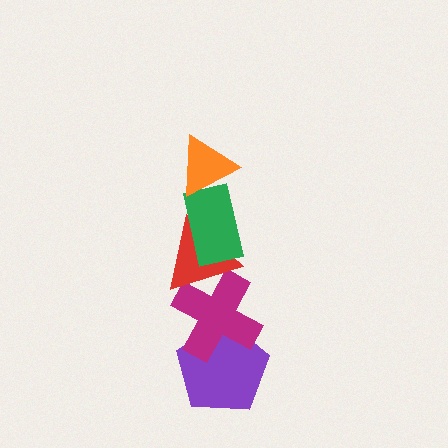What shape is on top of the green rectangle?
The orange triangle is on top of the green rectangle.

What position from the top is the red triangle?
The red triangle is 3rd from the top.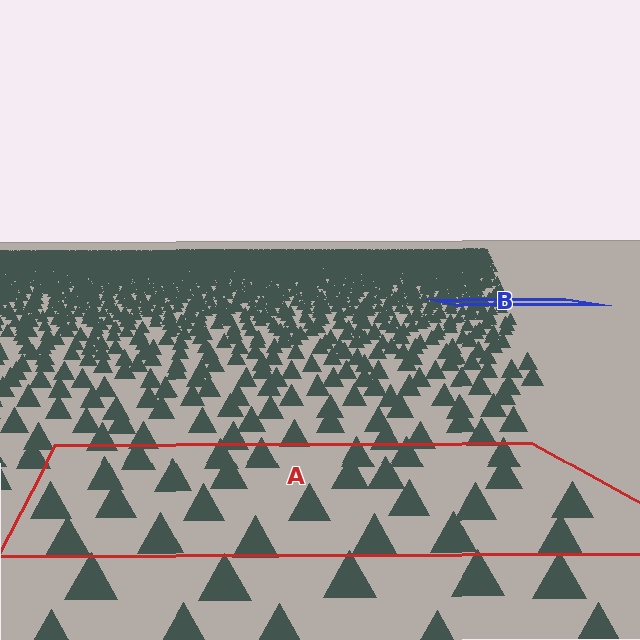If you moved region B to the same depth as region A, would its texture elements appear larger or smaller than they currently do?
They would appear larger. At a closer depth, the same texture elements are projected at a bigger on-screen size.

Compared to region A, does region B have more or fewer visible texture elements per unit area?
Region B has more texture elements per unit area — they are packed more densely because it is farther away.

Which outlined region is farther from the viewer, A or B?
Region B is farther from the viewer — the texture elements inside it appear smaller and more densely packed.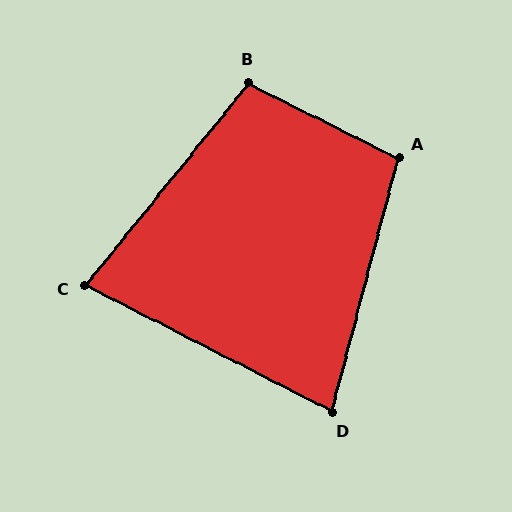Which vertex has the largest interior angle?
B, at approximately 102 degrees.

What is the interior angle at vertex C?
Approximately 78 degrees (acute).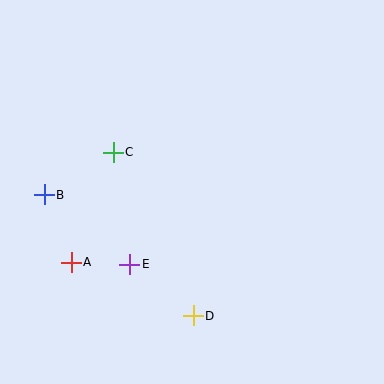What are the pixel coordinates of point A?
Point A is at (71, 262).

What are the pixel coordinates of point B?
Point B is at (44, 195).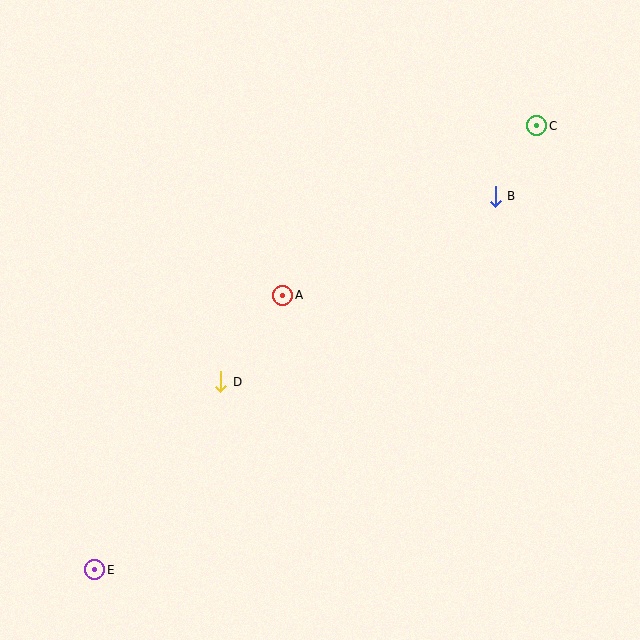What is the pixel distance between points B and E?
The distance between B and E is 548 pixels.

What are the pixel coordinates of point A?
Point A is at (283, 295).